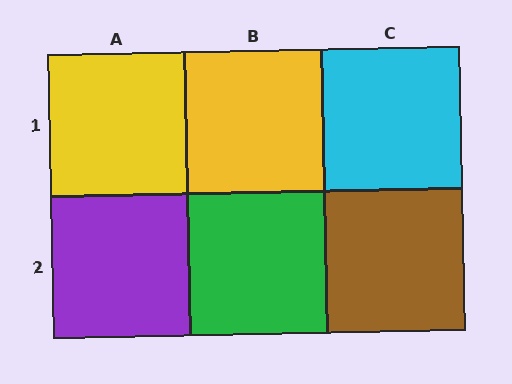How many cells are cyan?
1 cell is cyan.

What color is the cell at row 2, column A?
Purple.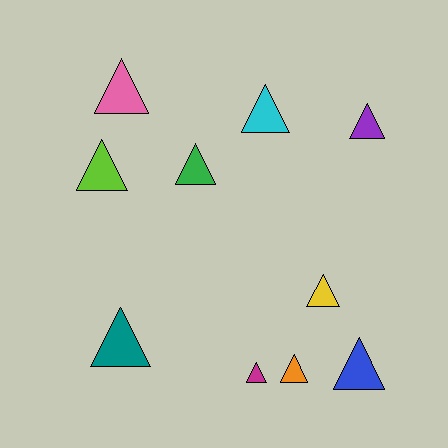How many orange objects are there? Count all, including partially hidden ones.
There is 1 orange object.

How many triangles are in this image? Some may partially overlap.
There are 10 triangles.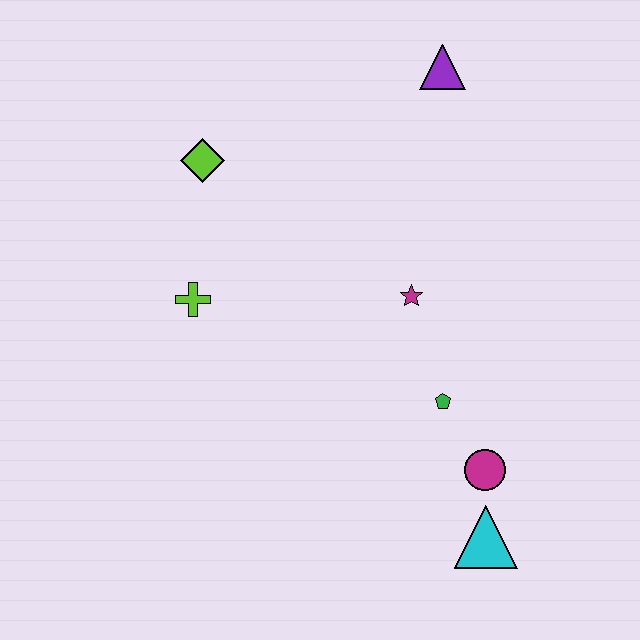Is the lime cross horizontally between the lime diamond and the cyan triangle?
No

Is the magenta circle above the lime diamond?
No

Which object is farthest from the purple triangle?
The cyan triangle is farthest from the purple triangle.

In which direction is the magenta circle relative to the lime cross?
The magenta circle is to the right of the lime cross.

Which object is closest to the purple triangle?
The magenta star is closest to the purple triangle.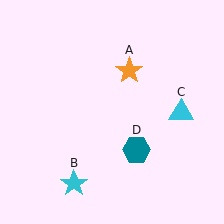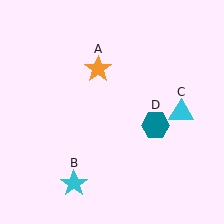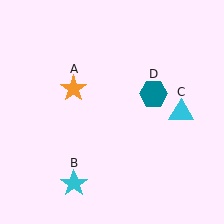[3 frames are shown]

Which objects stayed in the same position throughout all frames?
Cyan star (object B) and cyan triangle (object C) remained stationary.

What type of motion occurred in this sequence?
The orange star (object A), teal hexagon (object D) rotated counterclockwise around the center of the scene.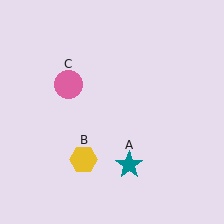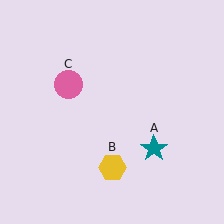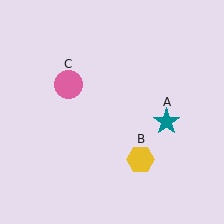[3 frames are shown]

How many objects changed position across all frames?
2 objects changed position: teal star (object A), yellow hexagon (object B).